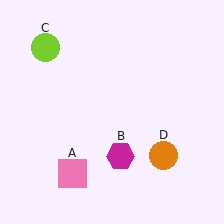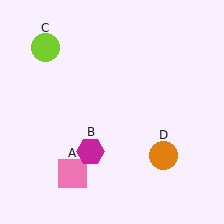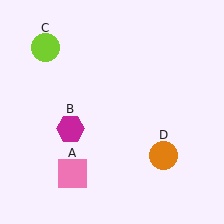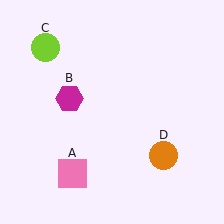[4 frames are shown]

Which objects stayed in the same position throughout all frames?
Pink square (object A) and lime circle (object C) and orange circle (object D) remained stationary.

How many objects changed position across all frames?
1 object changed position: magenta hexagon (object B).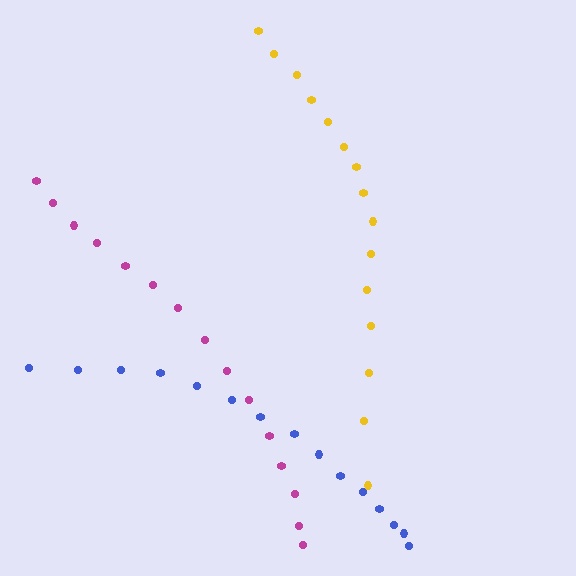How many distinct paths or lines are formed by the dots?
There are 3 distinct paths.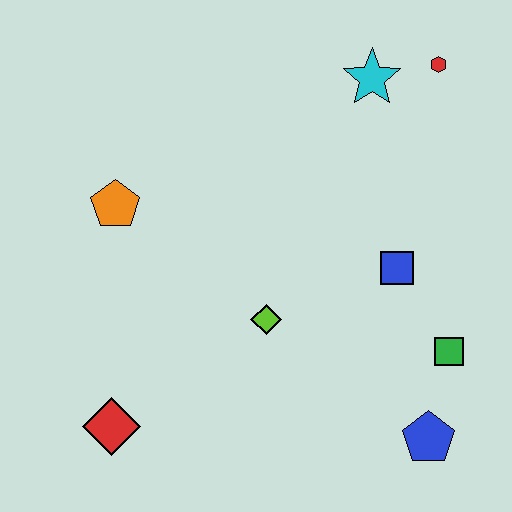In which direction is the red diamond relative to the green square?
The red diamond is to the left of the green square.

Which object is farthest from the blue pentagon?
The orange pentagon is farthest from the blue pentagon.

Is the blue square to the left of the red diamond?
No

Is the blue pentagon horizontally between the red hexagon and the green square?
No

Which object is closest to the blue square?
The green square is closest to the blue square.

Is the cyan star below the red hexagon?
Yes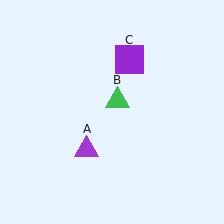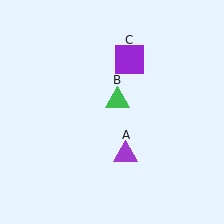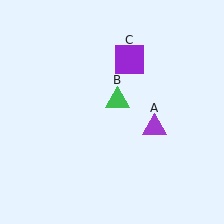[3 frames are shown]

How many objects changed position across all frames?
1 object changed position: purple triangle (object A).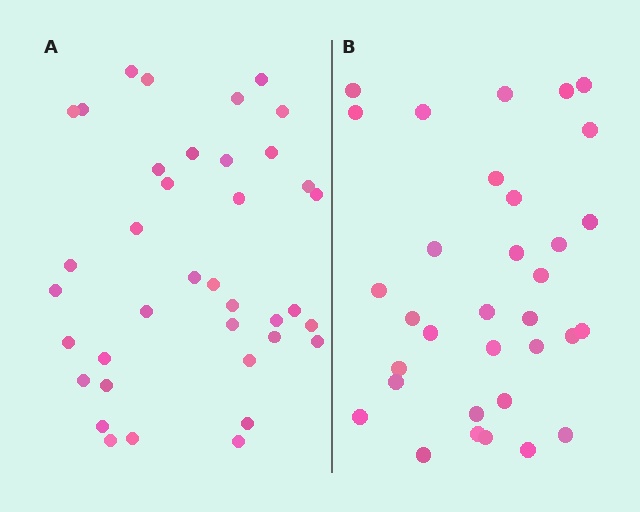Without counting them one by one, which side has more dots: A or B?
Region A (the left region) has more dots.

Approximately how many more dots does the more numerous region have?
Region A has about 5 more dots than region B.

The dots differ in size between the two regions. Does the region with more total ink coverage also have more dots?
No. Region B has more total ink coverage because its dots are larger, but region A actually contains more individual dots. Total area can be misleading — the number of items is what matters here.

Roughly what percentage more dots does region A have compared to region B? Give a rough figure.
About 15% more.